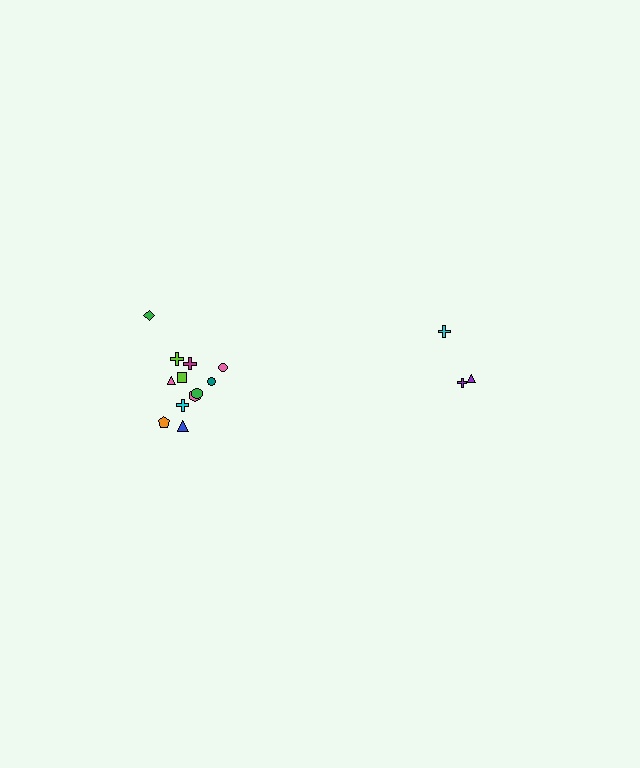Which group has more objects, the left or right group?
The left group.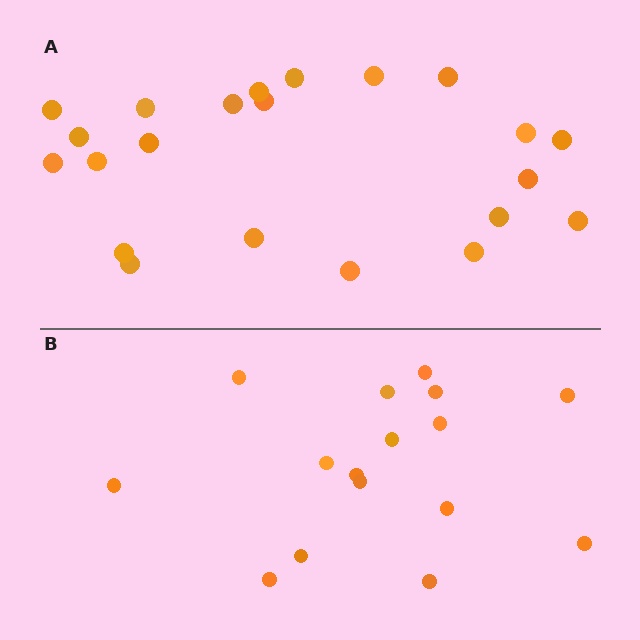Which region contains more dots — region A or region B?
Region A (the top region) has more dots.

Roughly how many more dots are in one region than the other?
Region A has about 6 more dots than region B.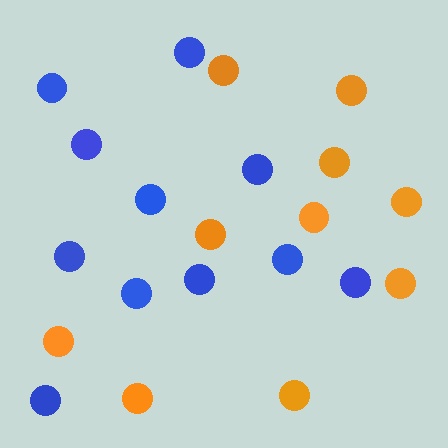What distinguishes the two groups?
There are 2 groups: one group of blue circles (11) and one group of orange circles (10).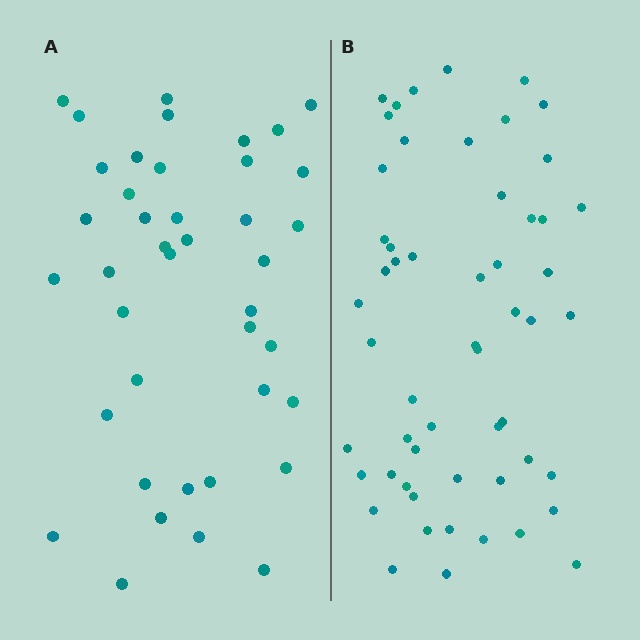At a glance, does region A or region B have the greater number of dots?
Region B (the right region) has more dots.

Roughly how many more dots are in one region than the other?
Region B has approximately 15 more dots than region A.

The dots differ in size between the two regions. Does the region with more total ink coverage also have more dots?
No. Region A has more total ink coverage because its dots are larger, but region B actually contains more individual dots. Total area can be misleading — the number of items is what matters here.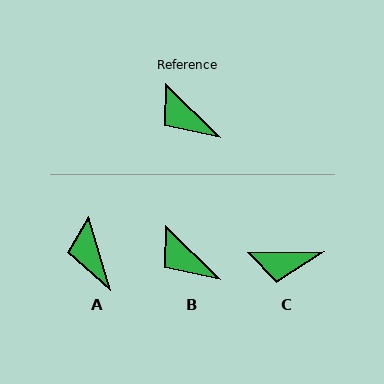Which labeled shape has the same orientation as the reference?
B.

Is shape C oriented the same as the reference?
No, it is off by about 45 degrees.